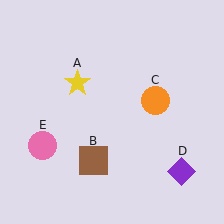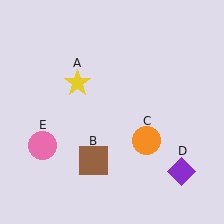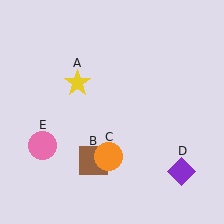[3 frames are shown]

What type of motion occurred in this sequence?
The orange circle (object C) rotated clockwise around the center of the scene.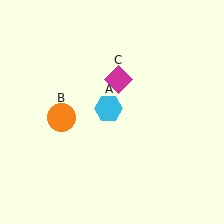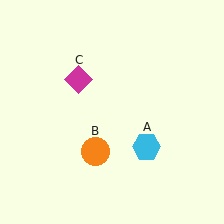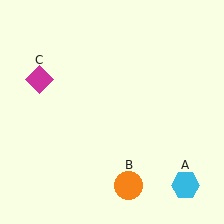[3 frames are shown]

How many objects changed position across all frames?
3 objects changed position: cyan hexagon (object A), orange circle (object B), magenta diamond (object C).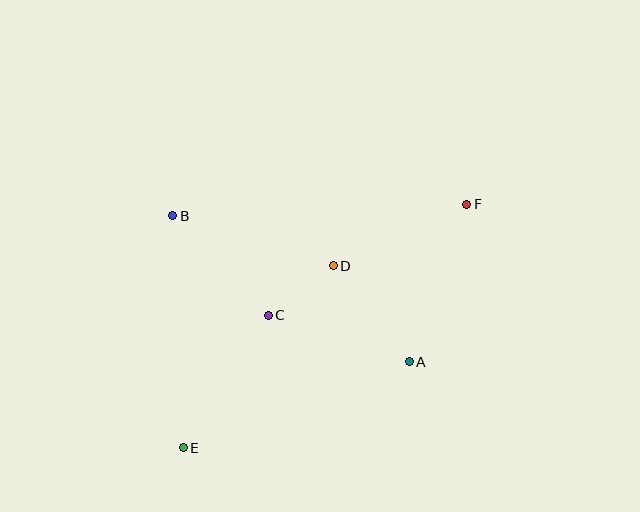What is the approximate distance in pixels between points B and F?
The distance between B and F is approximately 294 pixels.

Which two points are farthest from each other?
Points E and F are farthest from each other.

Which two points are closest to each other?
Points C and D are closest to each other.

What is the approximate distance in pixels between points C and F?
The distance between C and F is approximately 227 pixels.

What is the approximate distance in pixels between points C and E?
The distance between C and E is approximately 158 pixels.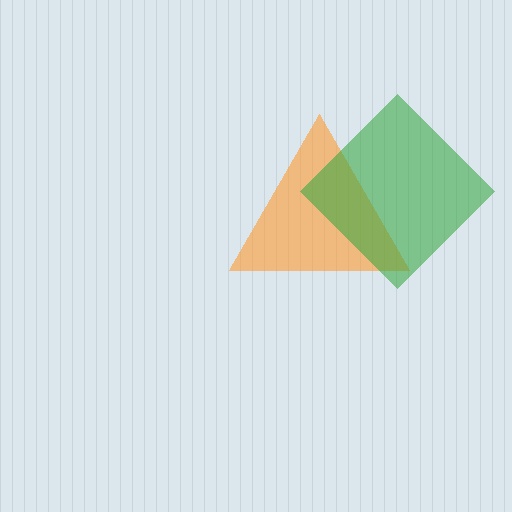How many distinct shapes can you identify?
There are 2 distinct shapes: an orange triangle, a green diamond.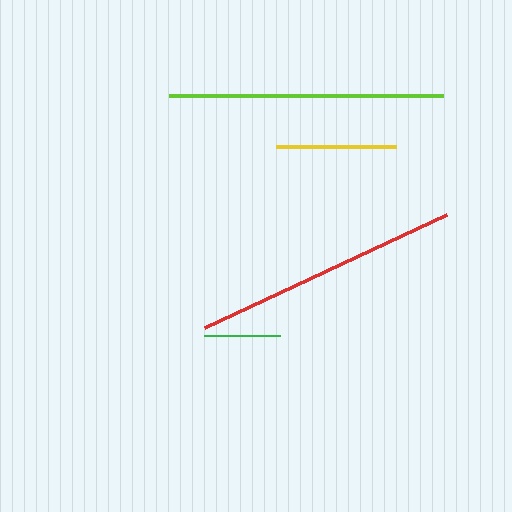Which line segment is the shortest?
The green line is the shortest at approximately 76 pixels.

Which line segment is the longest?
The lime line is the longest at approximately 274 pixels.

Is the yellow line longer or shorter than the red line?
The red line is longer than the yellow line.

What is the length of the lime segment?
The lime segment is approximately 274 pixels long.